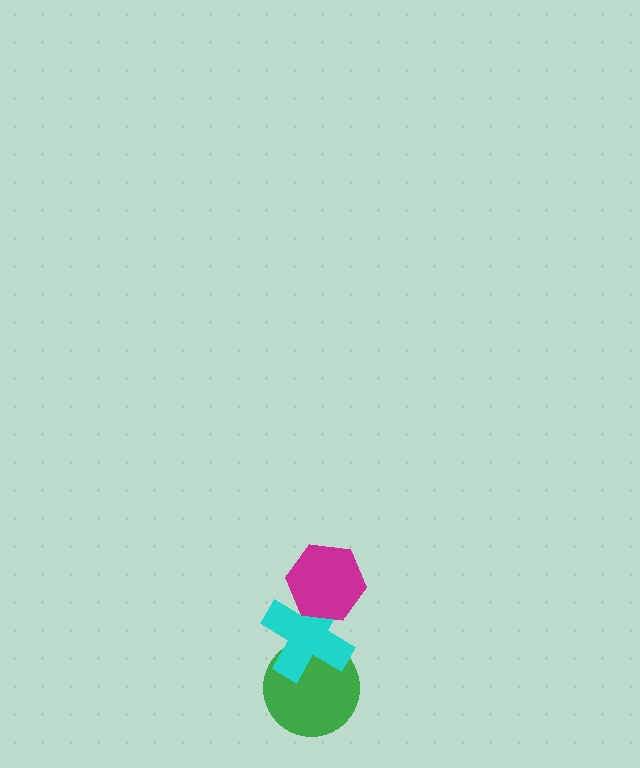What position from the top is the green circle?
The green circle is 3rd from the top.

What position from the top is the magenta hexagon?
The magenta hexagon is 1st from the top.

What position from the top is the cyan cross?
The cyan cross is 2nd from the top.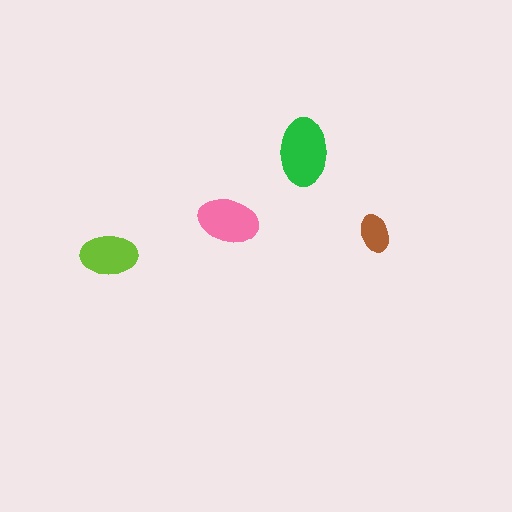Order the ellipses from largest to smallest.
the green one, the pink one, the lime one, the brown one.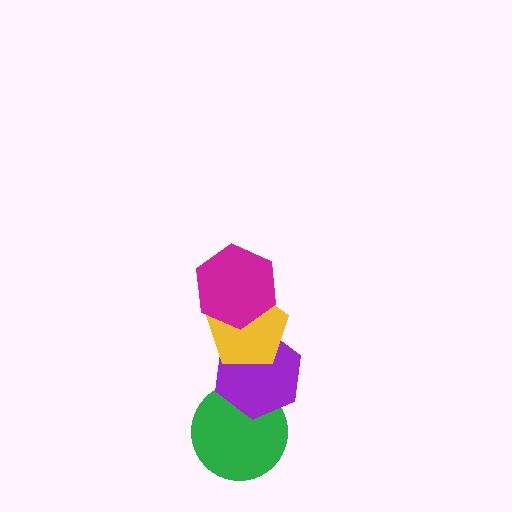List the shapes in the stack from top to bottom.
From top to bottom: the magenta hexagon, the yellow pentagon, the purple hexagon, the green circle.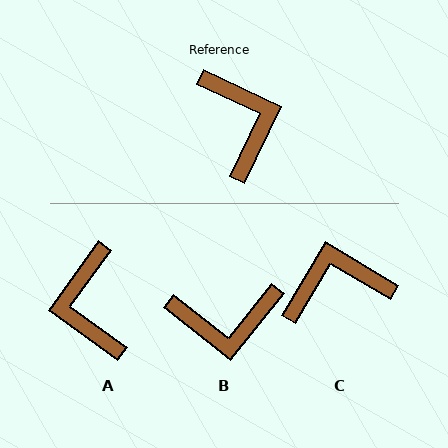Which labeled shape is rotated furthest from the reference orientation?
A, about 170 degrees away.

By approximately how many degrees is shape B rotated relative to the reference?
Approximately 103 degrees clockwise.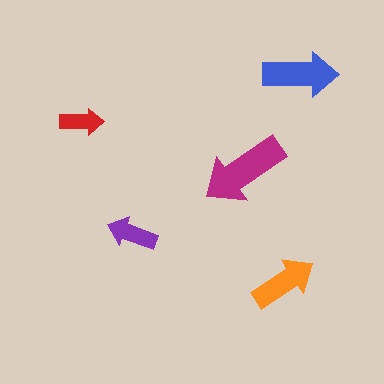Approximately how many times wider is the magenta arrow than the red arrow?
About 2 times wider.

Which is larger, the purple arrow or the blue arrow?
The blue one.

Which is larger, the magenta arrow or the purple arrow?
The magenta one.